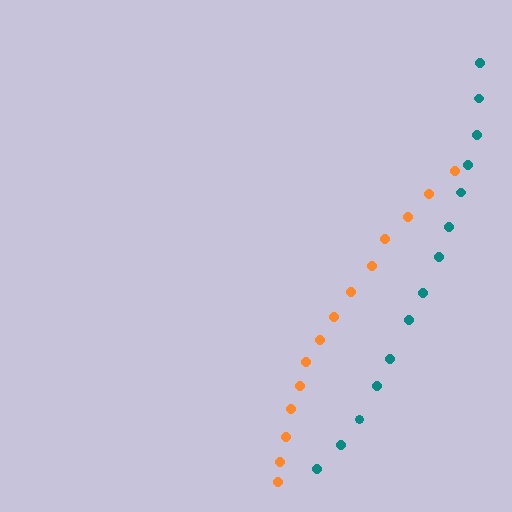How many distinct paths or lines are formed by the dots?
There are 2 distinct paths.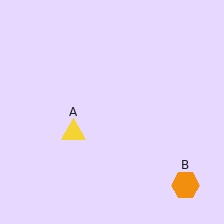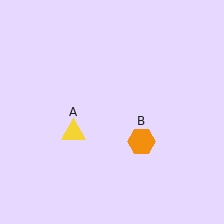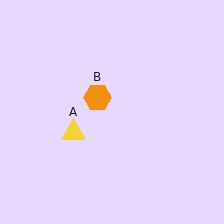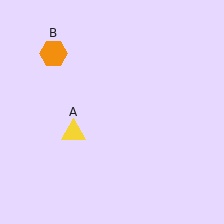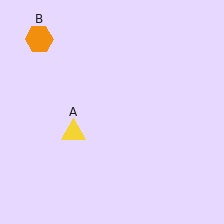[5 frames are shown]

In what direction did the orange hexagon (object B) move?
The orange hexagon (object B) moved up and to the left.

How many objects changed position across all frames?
1 object changed position: orange hexagon (object B).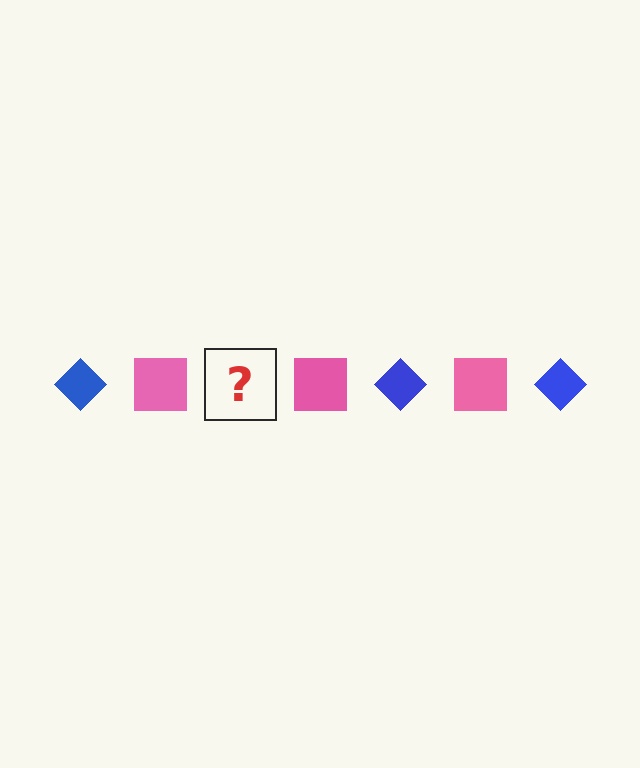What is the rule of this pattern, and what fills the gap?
The rule is that the pattern alternates between blue diamond and pink square. The gap should be filled with a blue diamond.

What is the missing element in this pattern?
The missing element is a blue diamond.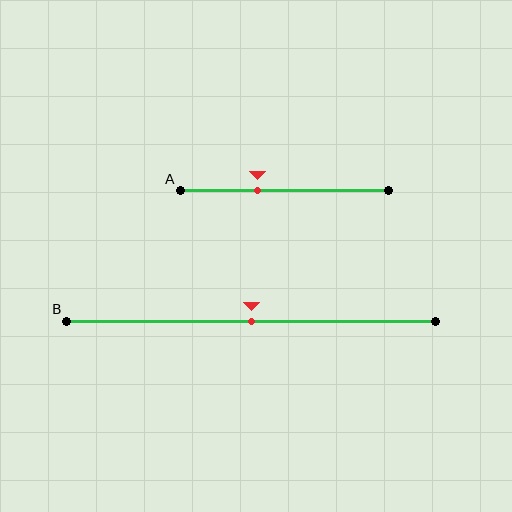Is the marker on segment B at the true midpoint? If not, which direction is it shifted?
Yes, the marker on segment B is at the true midpoint.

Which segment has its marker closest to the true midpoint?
Segment B has its marker closest to the true midpoint.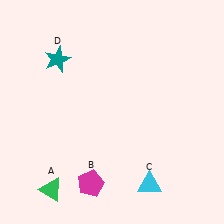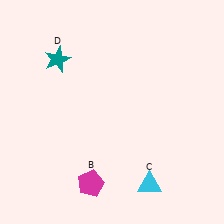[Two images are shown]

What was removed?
The green triangle (A) was removed in Image 2.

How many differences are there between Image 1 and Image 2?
There is 1 difference between the two images.